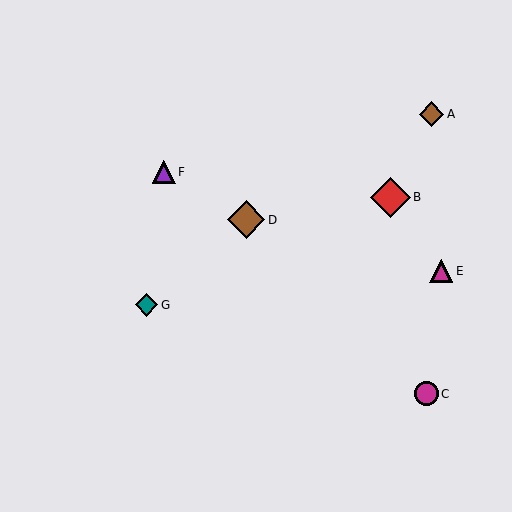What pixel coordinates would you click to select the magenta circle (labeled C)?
Click at (426, 394) to select the magenta circle C.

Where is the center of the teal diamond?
The center of the teal diamond is at (147, 305).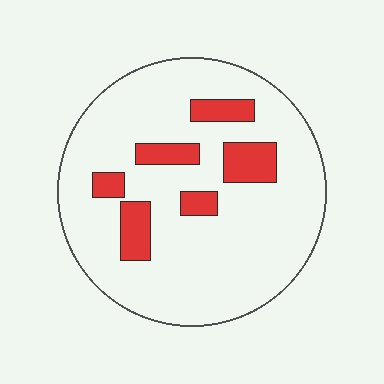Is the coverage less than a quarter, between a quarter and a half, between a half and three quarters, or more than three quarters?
Less than a quarter.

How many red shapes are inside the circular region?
6.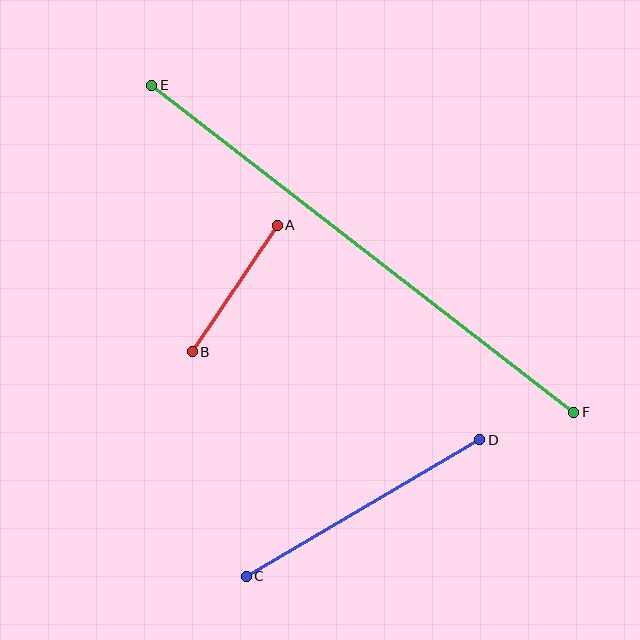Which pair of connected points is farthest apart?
Points E and F are farthest apart.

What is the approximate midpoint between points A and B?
The midpoint is at approximately (235, 288) pixels.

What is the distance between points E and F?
The distance is approximately 534 pixels.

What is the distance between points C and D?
The distance is approximately 270 pixels.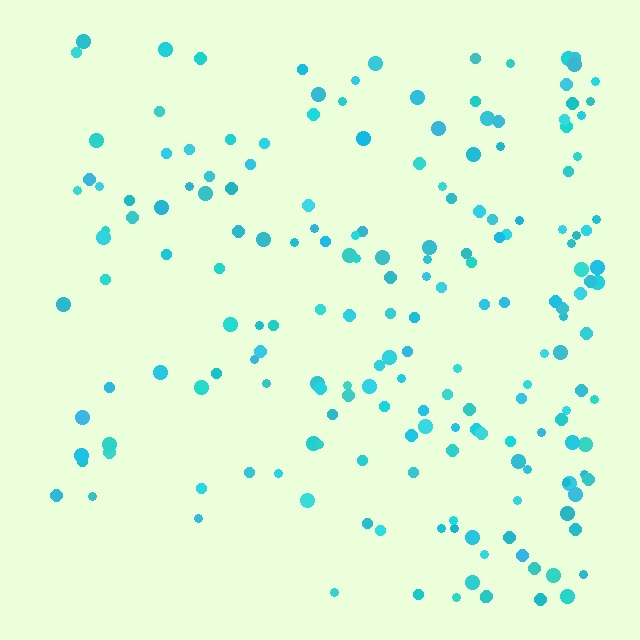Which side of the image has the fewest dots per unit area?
The left.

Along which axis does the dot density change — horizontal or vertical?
Horizontal.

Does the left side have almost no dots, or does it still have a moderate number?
Still a moderate number, just noticeably fewer than the right.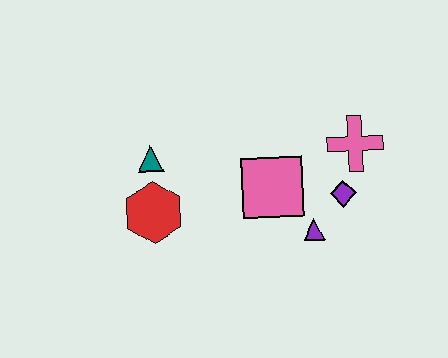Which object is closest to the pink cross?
The purple diamond is closest to the pink cross.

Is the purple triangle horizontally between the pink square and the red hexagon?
No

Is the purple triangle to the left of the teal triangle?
No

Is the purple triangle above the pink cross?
No